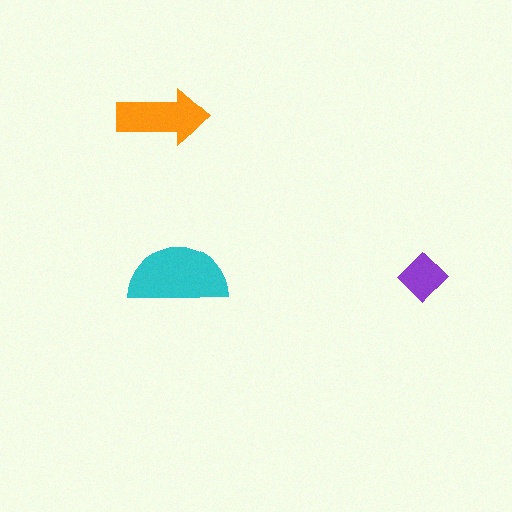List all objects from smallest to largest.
The purple diamond, the orange arrow, the cyan semicircle.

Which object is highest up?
The orange arrow is topmost.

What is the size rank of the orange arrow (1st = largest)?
2nd.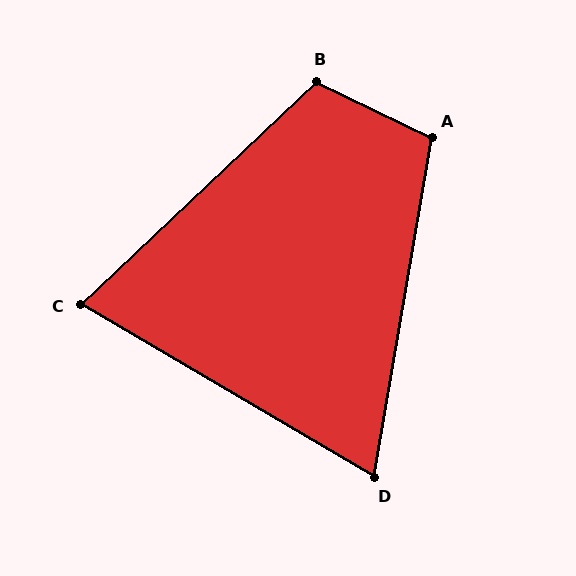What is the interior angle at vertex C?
Approximately 74 degrees (acute).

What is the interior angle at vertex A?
Approximately 106 degrees (obtuse).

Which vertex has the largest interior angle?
B, at approximately 111 degrees.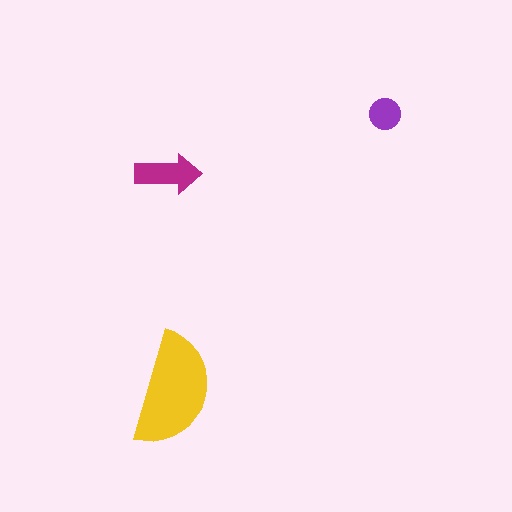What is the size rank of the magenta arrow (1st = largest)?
2nd.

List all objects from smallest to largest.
The purple circle, the magenta arrow, the yellow semicircle.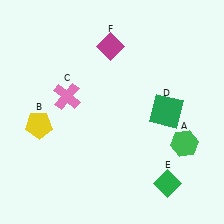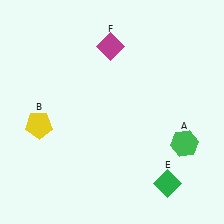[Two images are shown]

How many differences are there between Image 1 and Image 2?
There are 2 differences between the two images.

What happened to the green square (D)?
The green square (D) was removed in Image 2. It was in the top-right area of Image 1.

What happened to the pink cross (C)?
The pink cross (C) was removed in Image 2. It was in the top-left area of Image 1.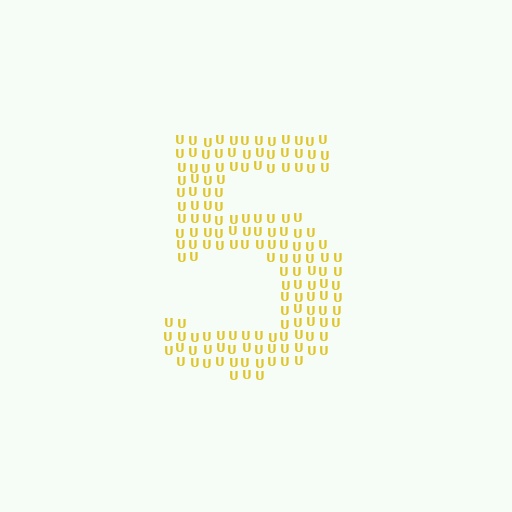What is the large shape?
The large shape is the digit 5.